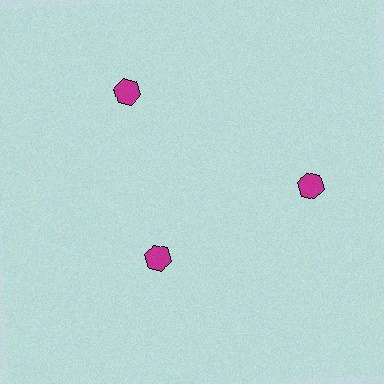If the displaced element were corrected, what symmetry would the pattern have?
It would have 3-fold rotational symmetry — the pattern would map onto itself every 120 degrees.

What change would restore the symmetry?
The symmetry would be restored by moving it outward, back onto the ring so that all 3 hexagons sit at equal angles and equal distance from the center.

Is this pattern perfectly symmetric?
No. The 3 magenta hexagons are arranged in a ring, but one element near the 7 o'clock position is pulled inward toward the center, breaking the 3-fold rotational symmetry.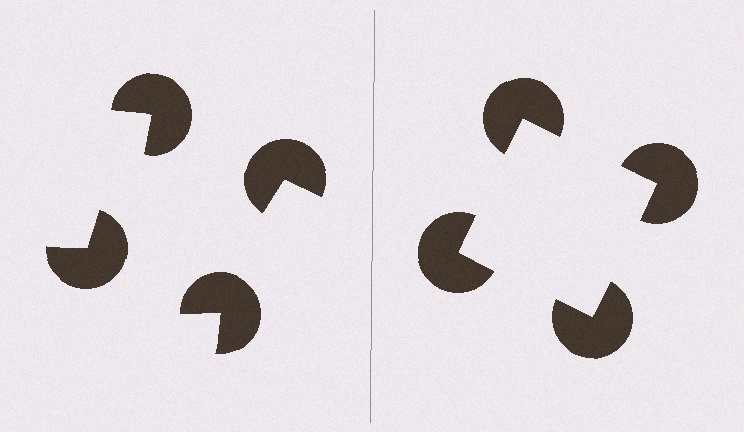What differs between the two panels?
The pac-man discs are positioned identically on both sides; only the wedge orientations differ. On the right they align to a square; on the left they are misaligned.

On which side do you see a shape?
An illusory square appears on the right side. On the left side the wedge cuts are rotated, so no coherent shape forms.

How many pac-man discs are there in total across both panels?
8 — 4 on each side.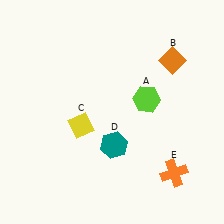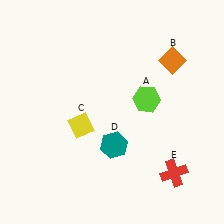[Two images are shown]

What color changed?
The cross (E) changed from orange in Image 1 to red in Image 2.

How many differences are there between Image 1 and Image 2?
There is 1 difference between the two images.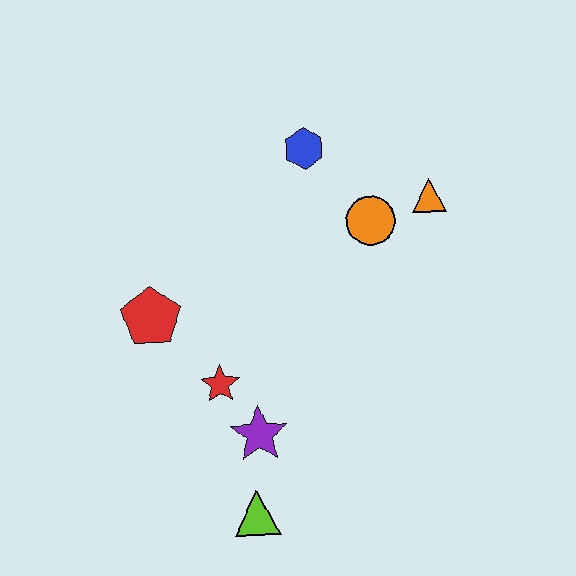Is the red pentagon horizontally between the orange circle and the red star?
No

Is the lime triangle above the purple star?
No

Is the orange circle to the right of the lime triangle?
Yes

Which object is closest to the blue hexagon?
The orange circle is closest to the blue hexagon.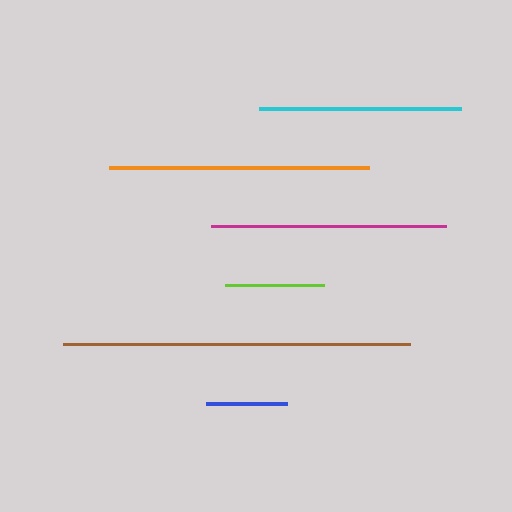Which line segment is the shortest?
The blue line is the shortest at approximately 81 pixels.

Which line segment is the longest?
The brown line is the longest at approximately 346 pixels.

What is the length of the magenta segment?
The magenta segment is approximately 235 pixels long.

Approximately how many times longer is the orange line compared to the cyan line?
The orange line is approximately 1.3 times the length of the cyan line.